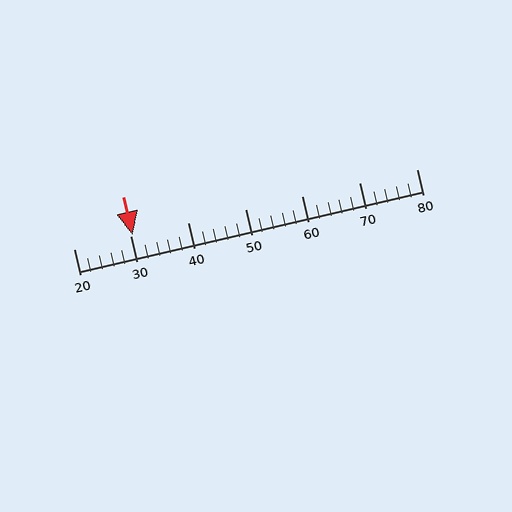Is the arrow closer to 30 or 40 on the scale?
The arrow is closer to 30.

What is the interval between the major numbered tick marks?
The major tick marks are spaced 10 units apart.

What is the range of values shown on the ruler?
The ruler shows values from 20 to 80.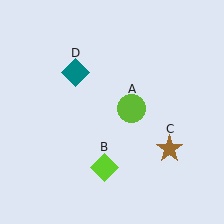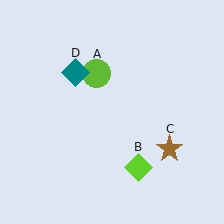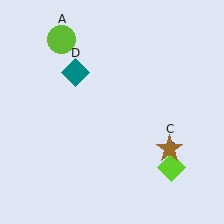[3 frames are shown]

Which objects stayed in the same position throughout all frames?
Brown star (object C) and teal diamond (object D) remained stationary.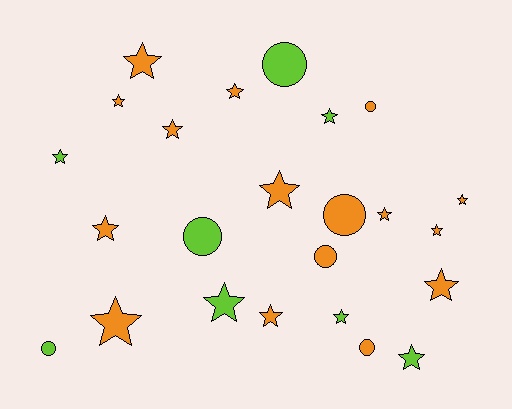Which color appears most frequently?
Orange, with 16 objects.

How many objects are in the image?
There are 24 objects.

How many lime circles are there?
There are 3 lime circles.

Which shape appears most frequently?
Star, with 17 objects.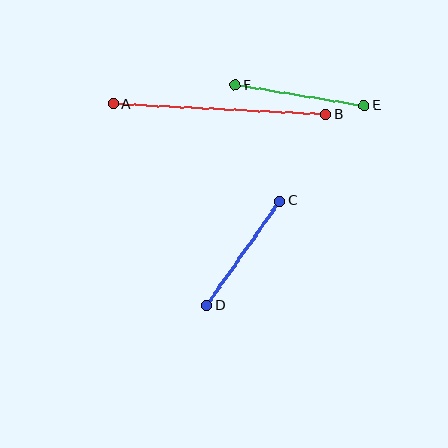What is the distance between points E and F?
The distance is approximately 131 pixels.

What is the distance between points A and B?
The distance is approximately 212 pixels.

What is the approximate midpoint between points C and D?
The midpoint is at approximately (243, 253) pixels.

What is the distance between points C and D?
The distance is approximately 127 pixels.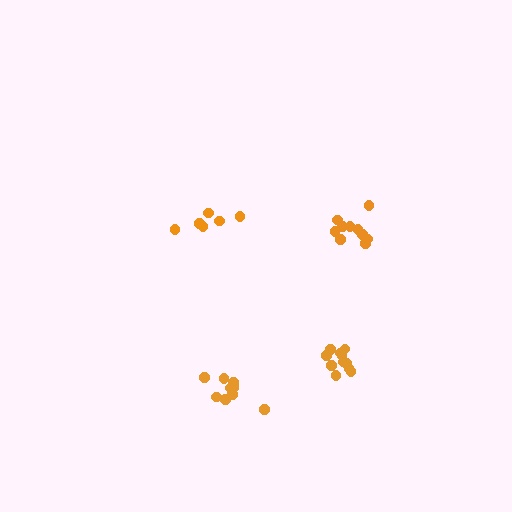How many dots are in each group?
Group 1: 10 dots, Group 2: 11 dots, Group 3: 6 dots, Group 4: 10 dots (37 total).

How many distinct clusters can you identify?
There are 4 distinct clusters.